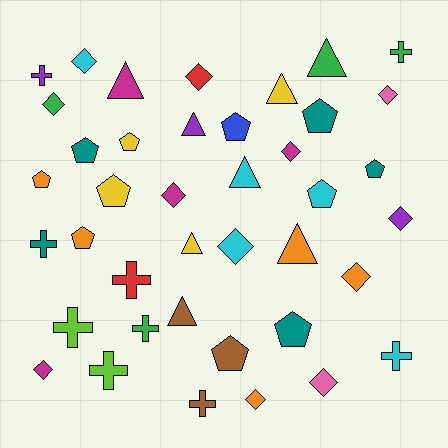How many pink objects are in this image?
There are 2 pink objects.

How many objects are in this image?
There are 40 objects.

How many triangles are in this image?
There are 8 triangles.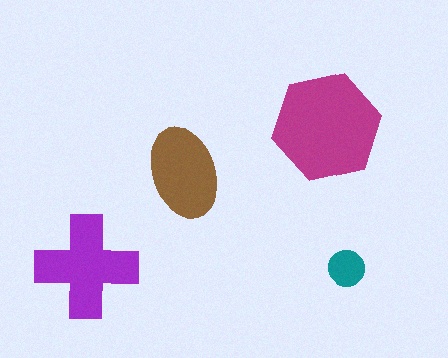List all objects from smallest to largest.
The teal circle, the brown ellipse, the purple cross, the magenta hexagon.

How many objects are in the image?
There are 4 objects in the image.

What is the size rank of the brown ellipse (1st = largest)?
3rd.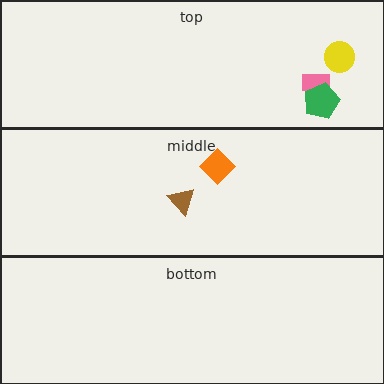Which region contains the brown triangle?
The middle region.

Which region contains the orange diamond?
The middle region.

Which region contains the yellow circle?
The top region.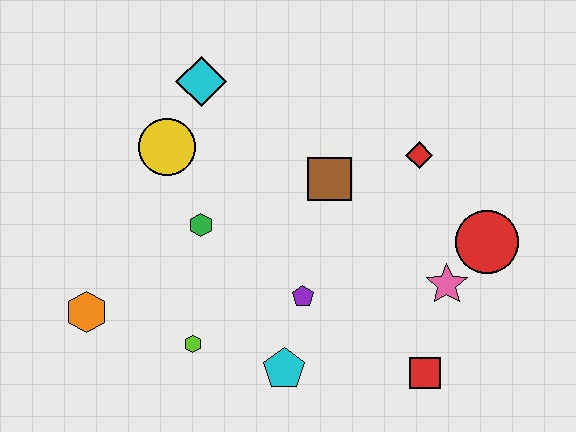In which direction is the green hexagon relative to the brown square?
The green hexagon is to the left of the brown square.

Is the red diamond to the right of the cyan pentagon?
Yes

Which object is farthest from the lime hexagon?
The red circle is farthest from the lime hexagon.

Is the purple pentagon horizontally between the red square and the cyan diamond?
Yes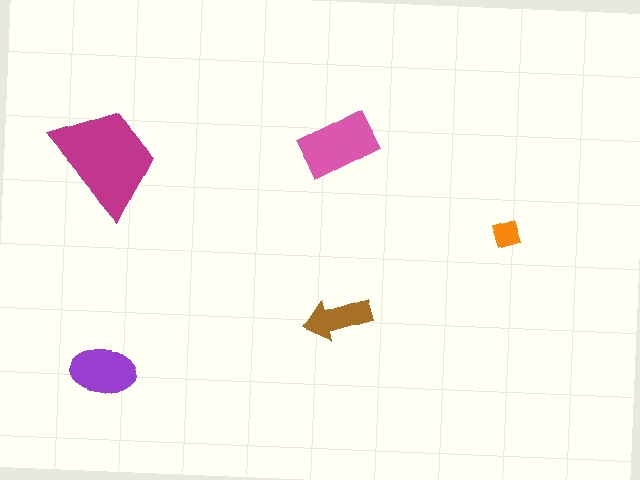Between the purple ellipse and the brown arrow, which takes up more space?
The purple ellipse.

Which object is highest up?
The pink rectangle is topmost.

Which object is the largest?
The magenta trapezoid.